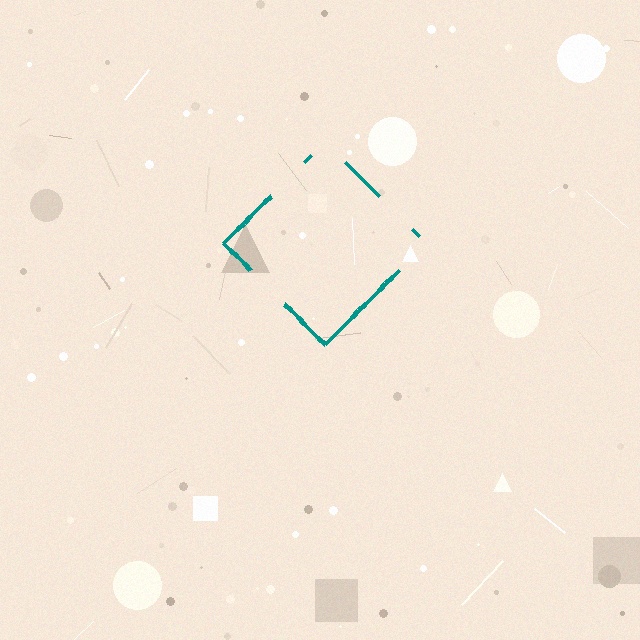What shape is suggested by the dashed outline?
The dashed outline suggests a diamond.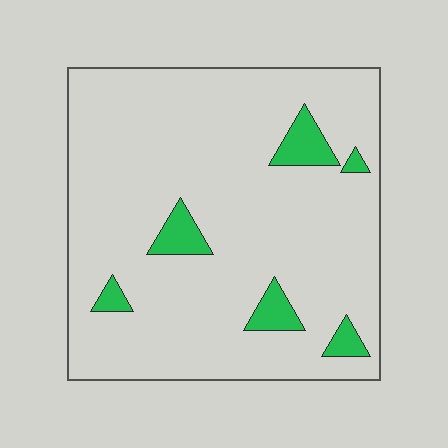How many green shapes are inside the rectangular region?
6.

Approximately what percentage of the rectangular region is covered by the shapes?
Approximately 10%.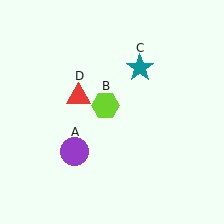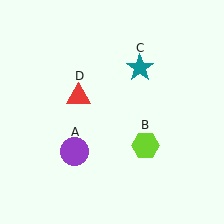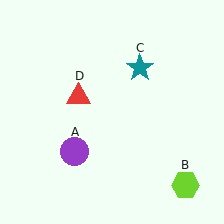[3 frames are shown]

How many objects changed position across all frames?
1 object changed position: lime hexagon (object B).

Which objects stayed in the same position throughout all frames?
Purple circle (object A) and teal star (object C) and red triangle (object D) remained stationary.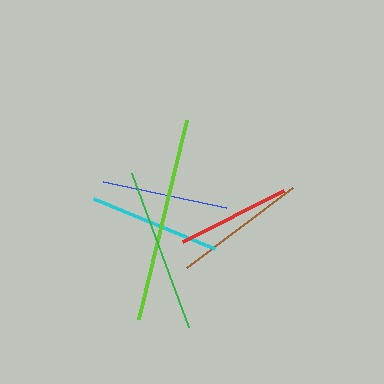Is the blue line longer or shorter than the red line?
The blue line is longer than the red line.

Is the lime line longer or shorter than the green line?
The lime line is longer than the green line.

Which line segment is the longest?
The lime line is the longest at approximately 205 pixels.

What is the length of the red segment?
The red segment is approximately 113 pixels long.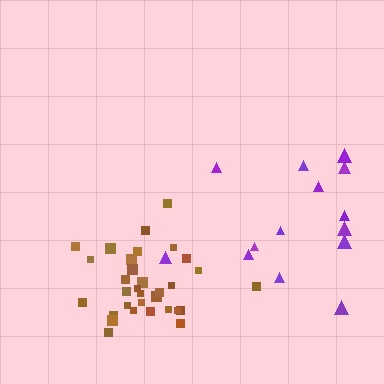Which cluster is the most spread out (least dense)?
Purple.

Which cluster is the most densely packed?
Brown.